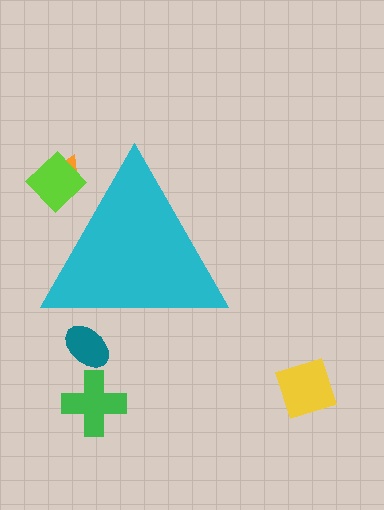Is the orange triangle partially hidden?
Yes, the orange triangle is partially hidden behind the cyan triangle.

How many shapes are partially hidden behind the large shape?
3 shapes are partially hidden.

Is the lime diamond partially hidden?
Yes, the lime diamond is partially hidden behind the cyan triangle.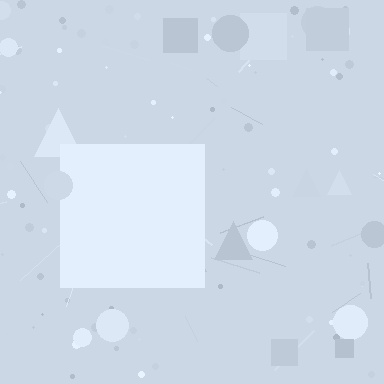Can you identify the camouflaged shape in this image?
The camouflaged shape is a square.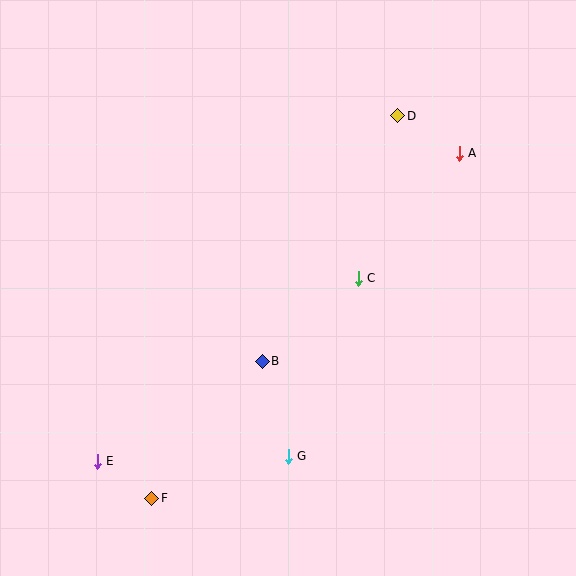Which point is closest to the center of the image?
Point C at (358, 278) is closest to the center.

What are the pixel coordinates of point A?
Point A is at (459, 153).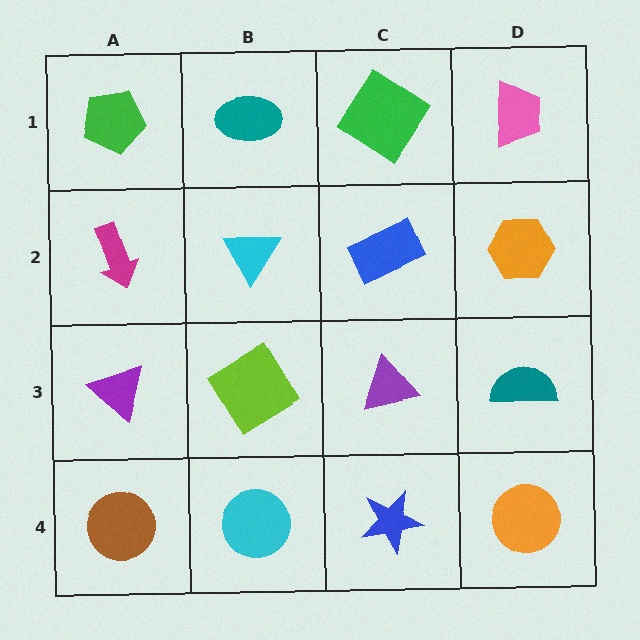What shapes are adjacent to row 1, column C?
A blue rectangle (row 2, column C), a teal ellipse (row 1, column B), a pink trapezoid (row 1, column D).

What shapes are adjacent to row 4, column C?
A purple triangle (row 3, column C), a cyan circle (row 4, column B), an orange circle (row 4, column D).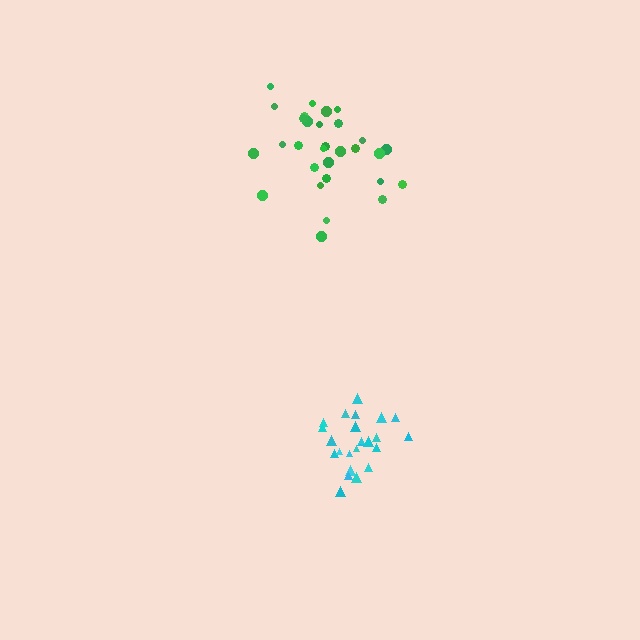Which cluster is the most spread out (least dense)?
Green.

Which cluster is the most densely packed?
Cyan.